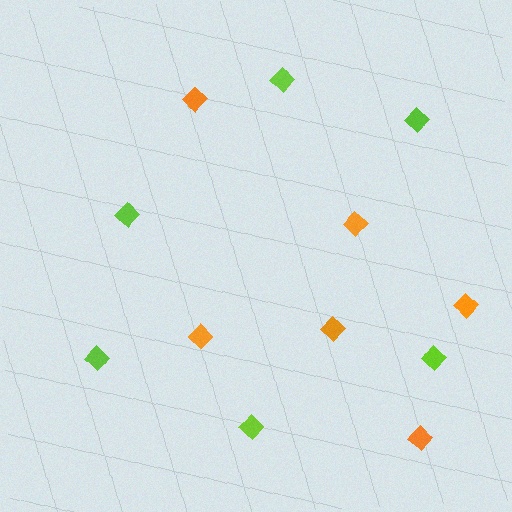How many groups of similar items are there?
There are 2 groups: one group of lime diamonds (6) and one group of orange diamonds (6).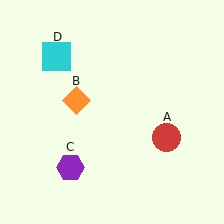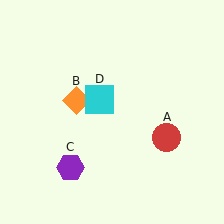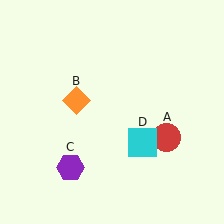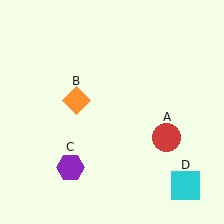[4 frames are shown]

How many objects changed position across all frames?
1 object changed position: cyan square (object D).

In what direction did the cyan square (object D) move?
The cyan square (object D) moved down and to the right.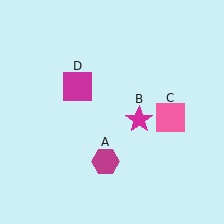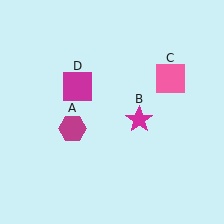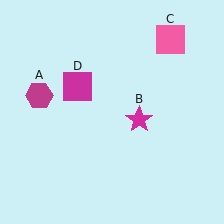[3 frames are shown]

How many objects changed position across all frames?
2 objects changed position: magenta hexagon (object A), pink square (object C).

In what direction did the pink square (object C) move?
The pink square (object C) moved up.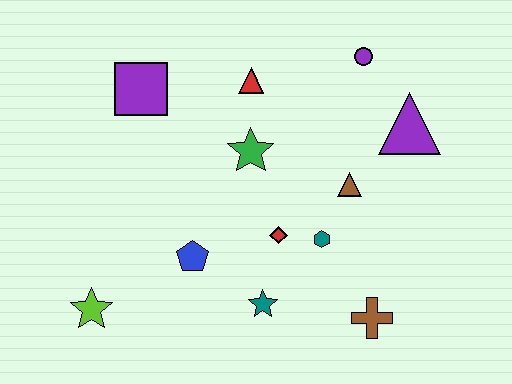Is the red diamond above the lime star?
Yes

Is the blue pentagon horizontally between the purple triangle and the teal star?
No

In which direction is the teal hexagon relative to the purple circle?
The teal hexagon is below the purple circle.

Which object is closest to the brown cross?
The teal hexagon is closest to the brown cross.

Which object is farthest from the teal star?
The purple circle is farthest from the teal star.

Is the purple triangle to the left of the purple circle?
No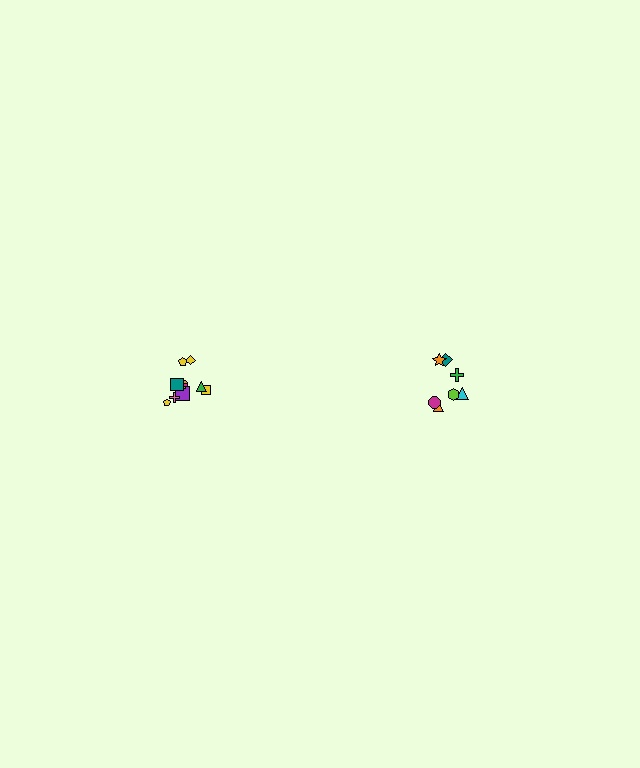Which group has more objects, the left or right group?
The left group.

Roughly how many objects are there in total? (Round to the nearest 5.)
Roughly 15 objects in total.